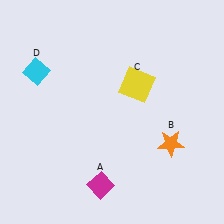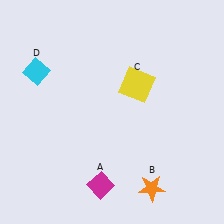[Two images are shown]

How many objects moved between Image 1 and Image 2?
1 object moved between the two images.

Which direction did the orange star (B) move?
The orange star (B) moved down.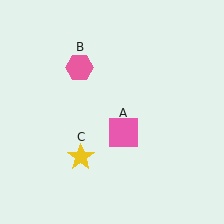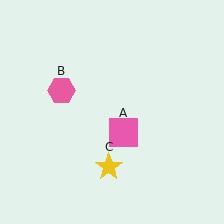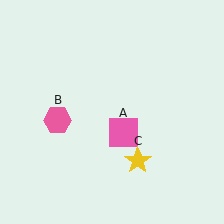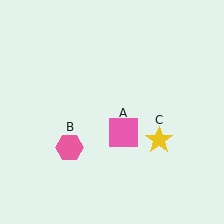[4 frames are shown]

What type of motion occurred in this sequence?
The pink hexagon (object B), yellow star (object C) rotated counterclockwise around the center of the scene.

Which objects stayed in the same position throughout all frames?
Pink square (object A) remained stationary.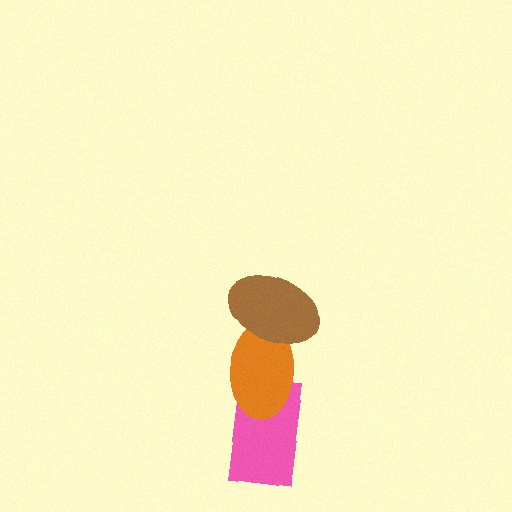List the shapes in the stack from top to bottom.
From top to bottom: the brown ellipse, the orange ellipse, the pink rectangle.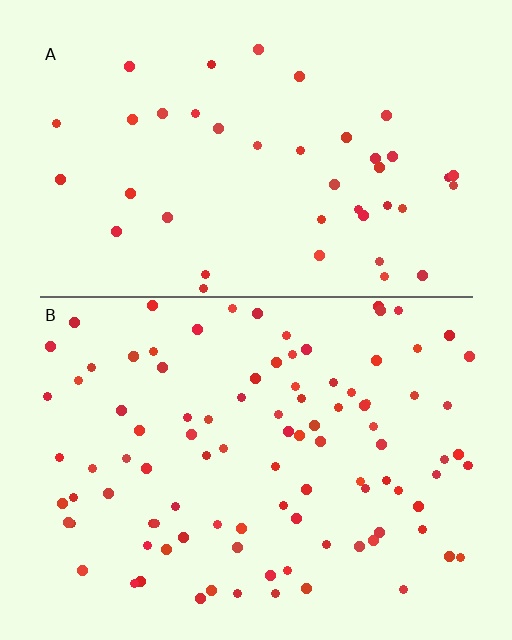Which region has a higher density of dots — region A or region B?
B (the bottom).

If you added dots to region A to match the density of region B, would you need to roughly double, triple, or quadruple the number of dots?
Approximately double.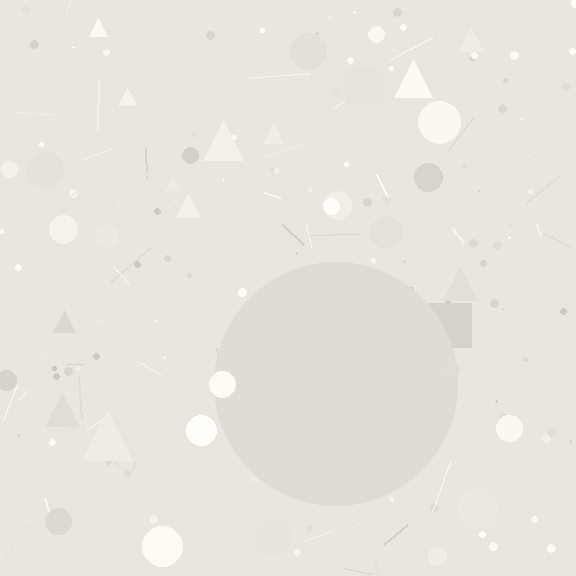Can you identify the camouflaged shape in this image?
The camouflaged shape is a circle.